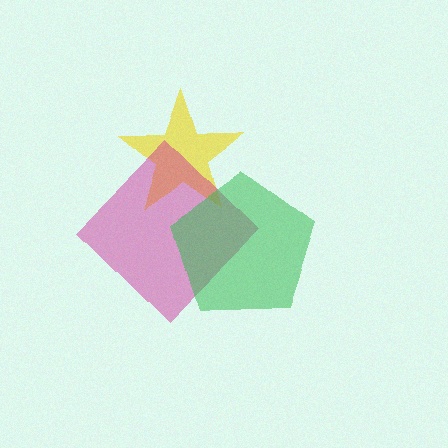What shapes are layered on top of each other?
The layered shapes are: a yellow star, a magenta diamond, a green pentagon.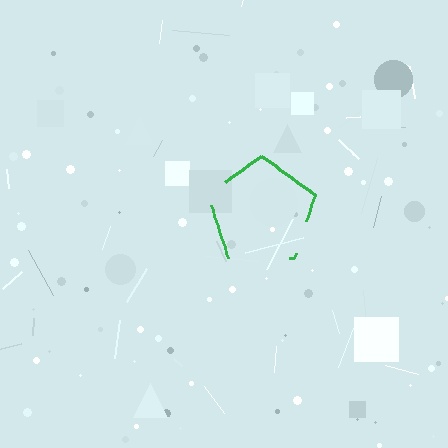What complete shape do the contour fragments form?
The contour fragments form a pentagon.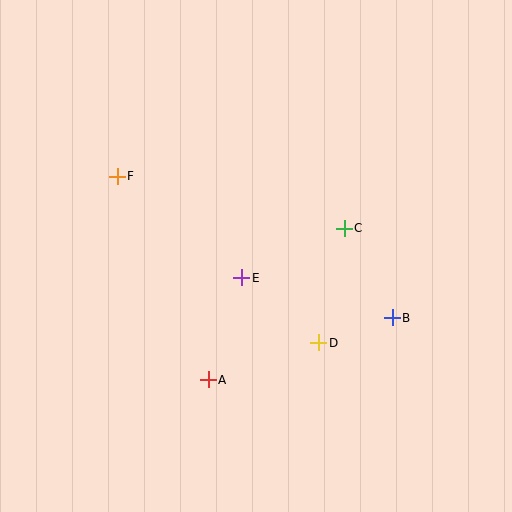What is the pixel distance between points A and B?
The distance between A and B is 194 pixels.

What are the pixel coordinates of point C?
Point C is at (344, 228).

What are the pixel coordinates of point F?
Point F is at (117, 176).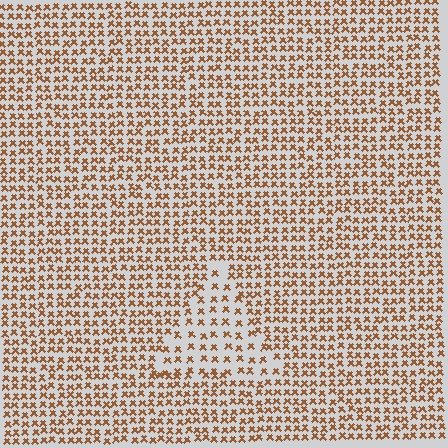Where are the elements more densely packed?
The elements are more densely packed outside the triangle boundary.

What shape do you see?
I see a triangle.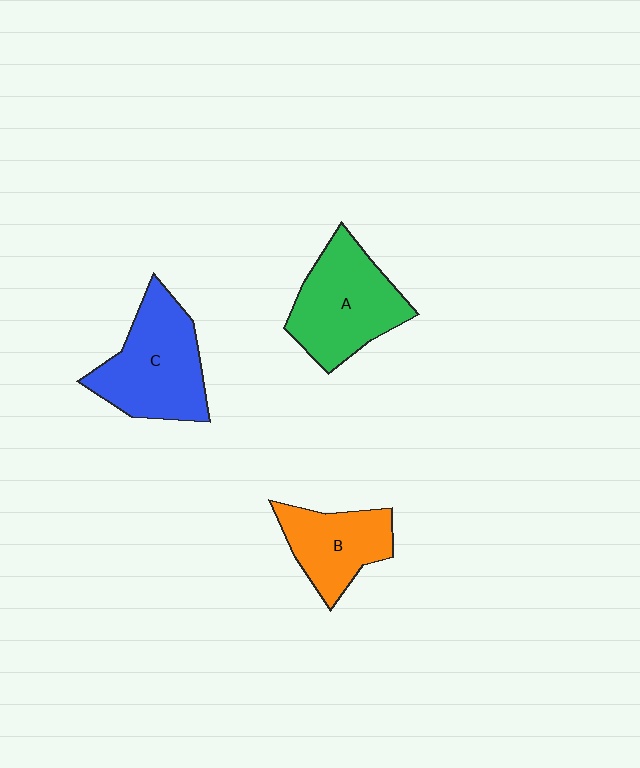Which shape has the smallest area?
Shape B (orange).